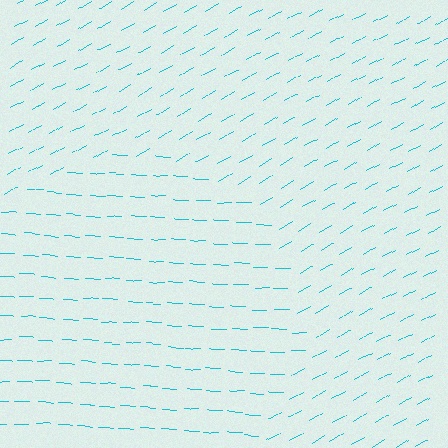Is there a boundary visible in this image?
Yes, there is a texture boundary formed by a change in line orientation.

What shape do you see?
I see a circle.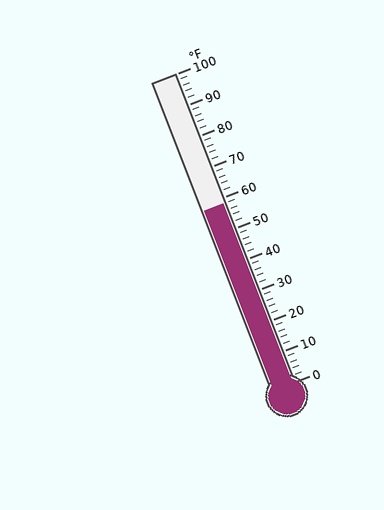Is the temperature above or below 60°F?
The temperature is below 60°F.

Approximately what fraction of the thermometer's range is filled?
The thermometer is filled to approximately 60% of its range.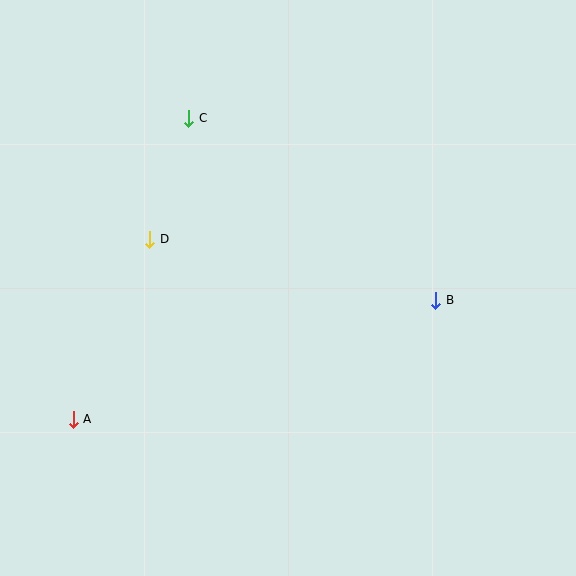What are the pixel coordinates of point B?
Point B is at (436, 300).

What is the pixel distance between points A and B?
The distance between A and B is 382 pixels.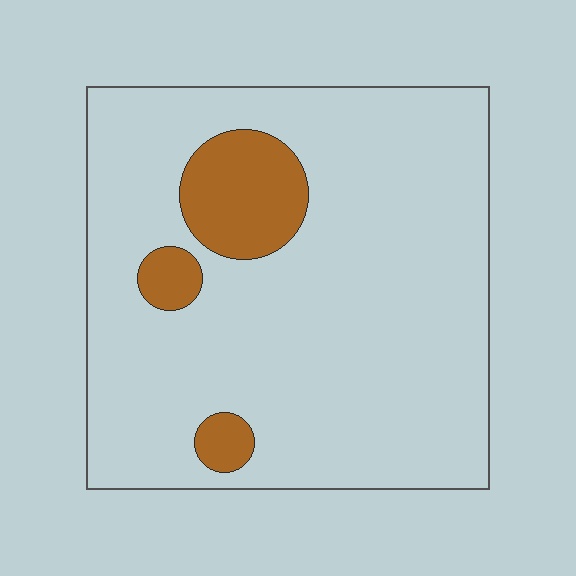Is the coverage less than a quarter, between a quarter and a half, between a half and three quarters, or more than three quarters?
Less than a quarter.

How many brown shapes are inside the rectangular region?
3.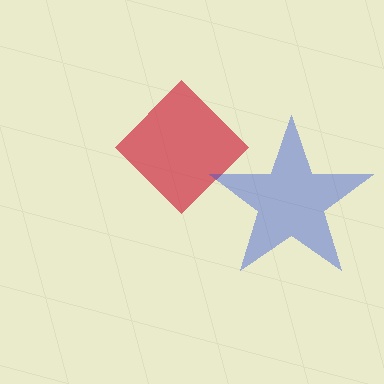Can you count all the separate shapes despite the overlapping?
Yes, there are 2 separate shapes.